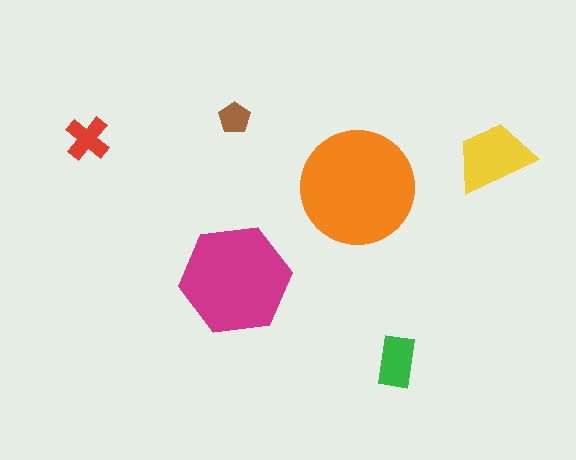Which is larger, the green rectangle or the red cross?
The green rectangle.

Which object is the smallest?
The brown pentagon.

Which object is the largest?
The orange circle.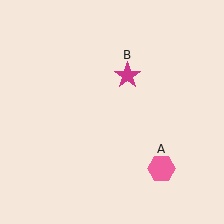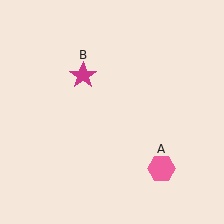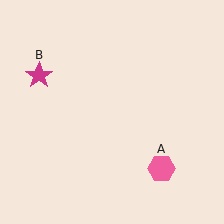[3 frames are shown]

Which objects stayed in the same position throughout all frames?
Pink hexagon (object A) remained stationary.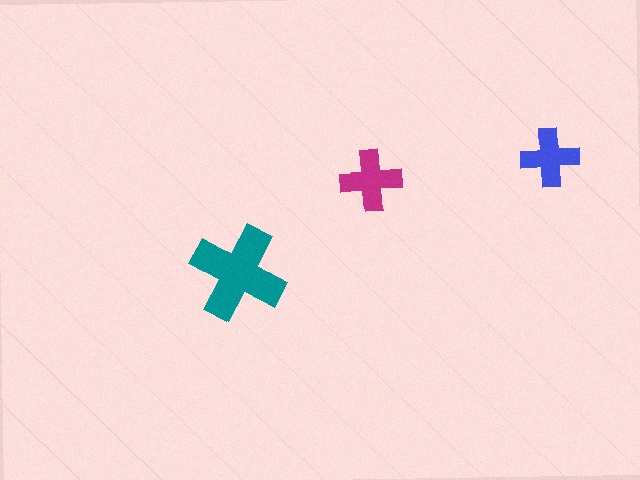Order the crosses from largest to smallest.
the teal one, the magenta one, the blue one.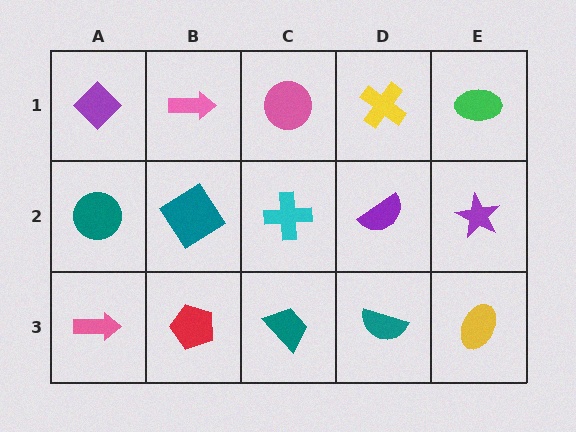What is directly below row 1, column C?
A cyan cross.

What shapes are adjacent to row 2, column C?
A pink circle (row 1, column C), a teal trapezoid (row 3, column C), a teal diamond (row 2, column B), a purple semicircle (row 2, column D).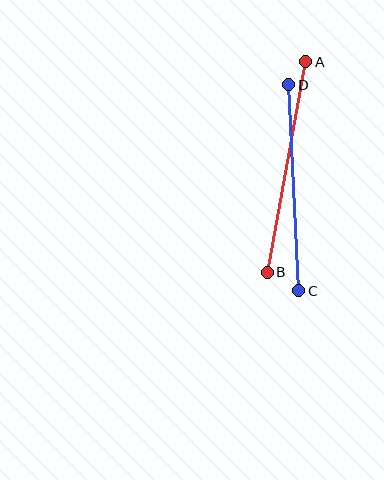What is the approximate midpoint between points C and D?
The midpoint is at approximately (294, 188) pixels.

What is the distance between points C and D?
The distance is approximately 206 pixels.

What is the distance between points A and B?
The distance is approximately 214 pixels.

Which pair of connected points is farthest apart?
Points A and B are farthest apart.